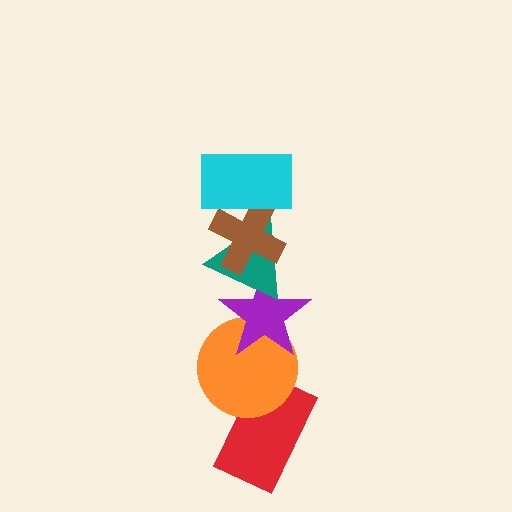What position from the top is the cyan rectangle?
The cyan rectangle is 1st from the top.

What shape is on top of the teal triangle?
The brown cross is on top of the teal triangle.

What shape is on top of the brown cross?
The cyan rectangle is on top of the brown cross.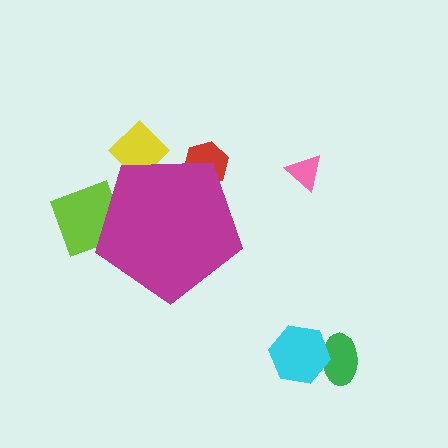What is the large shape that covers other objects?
A magenta pentagon.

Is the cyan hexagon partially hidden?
No, the cyan hexagon is fully visible.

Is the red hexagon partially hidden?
Yes, the red hexagon is partially hidden behind the magenta pentagon.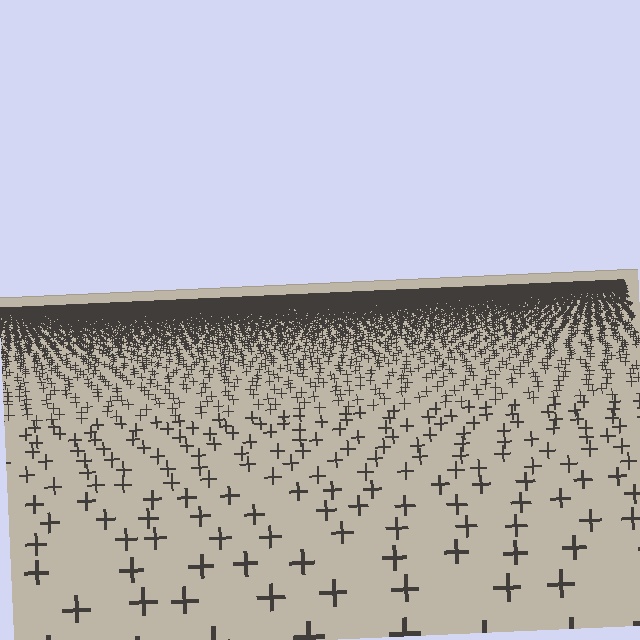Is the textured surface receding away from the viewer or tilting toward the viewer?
The surface is receding away from the viewer. Texture elements get smaller and denser toward the top.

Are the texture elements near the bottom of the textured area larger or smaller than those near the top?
Larger. Near the bottom, elements are closer to the viewer and appear at a bigger on-screen size.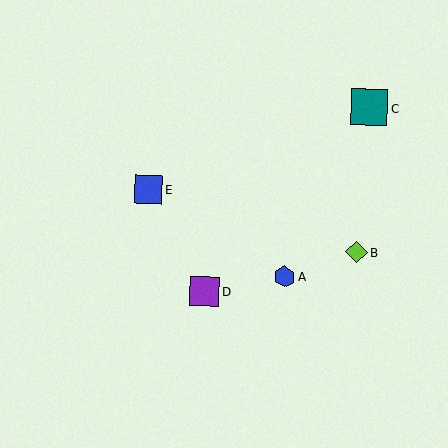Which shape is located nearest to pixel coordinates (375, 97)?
The teal square (labeled C) at (370, 108) is nearest to that location.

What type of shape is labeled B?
Shape B is a lime diamond.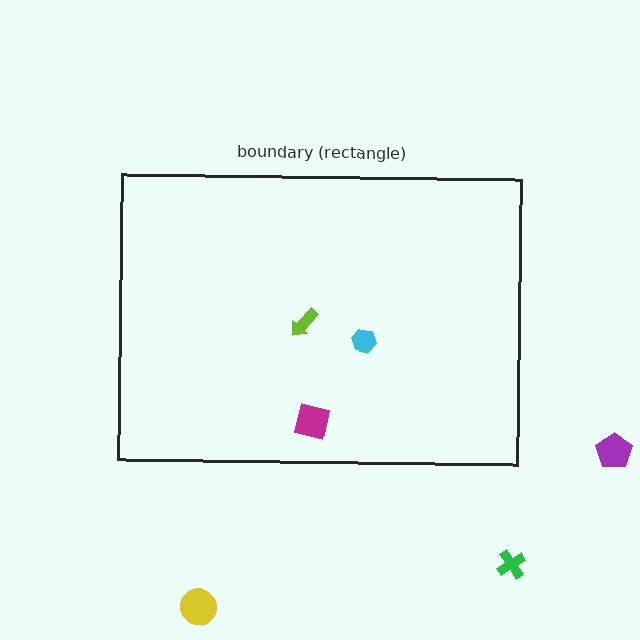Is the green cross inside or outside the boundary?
Outside.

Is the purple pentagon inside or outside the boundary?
Outside.